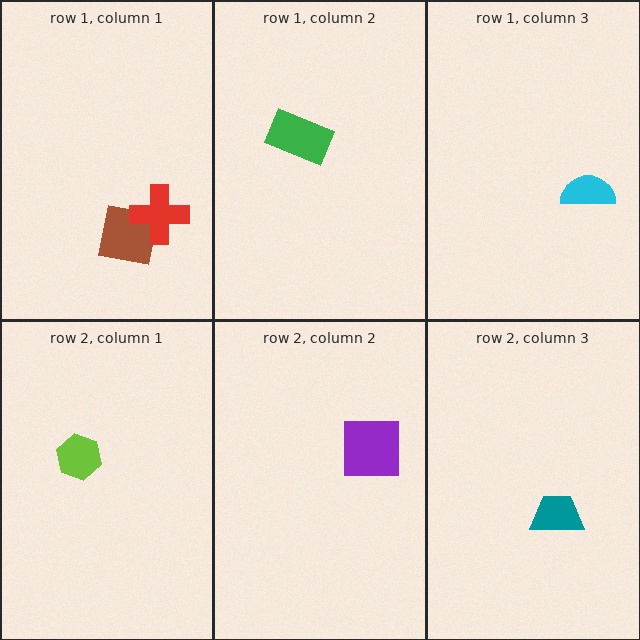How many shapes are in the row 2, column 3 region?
1.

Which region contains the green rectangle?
The row 1, column 2 region.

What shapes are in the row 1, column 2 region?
The green rectangle.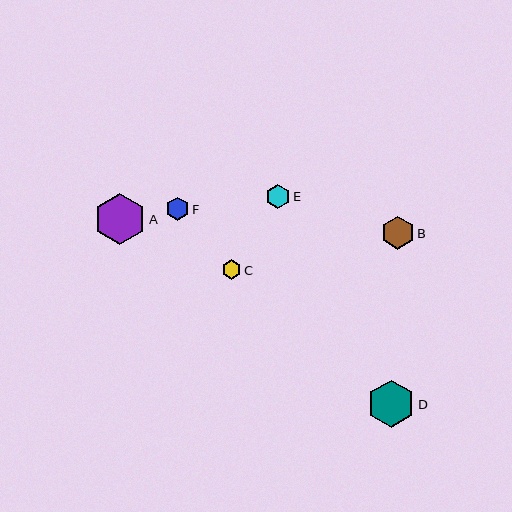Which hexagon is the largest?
Hexagon A is the largest with a size of approximately 51 pixels.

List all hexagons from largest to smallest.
From largest to smallest: A, D, B, E, F, C.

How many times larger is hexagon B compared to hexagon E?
Hexagon B is approximately 1.4 times the size of hexagon E.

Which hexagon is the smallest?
Hexagon C is the smallest with a size of approximately 19 pixels.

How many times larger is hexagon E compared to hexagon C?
Hexagon E is approximately 1.2 times the size of hexagon C.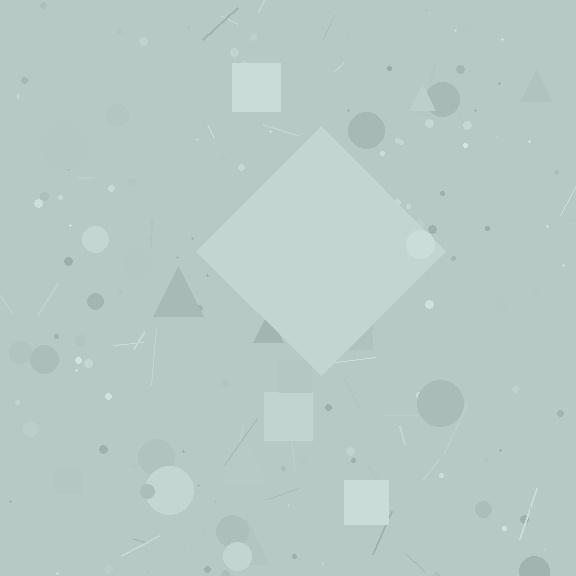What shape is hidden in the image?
A diamond is hidden in the image.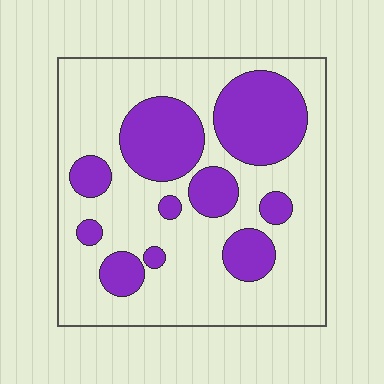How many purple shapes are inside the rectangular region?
10.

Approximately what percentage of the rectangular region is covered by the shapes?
Approximately 30%.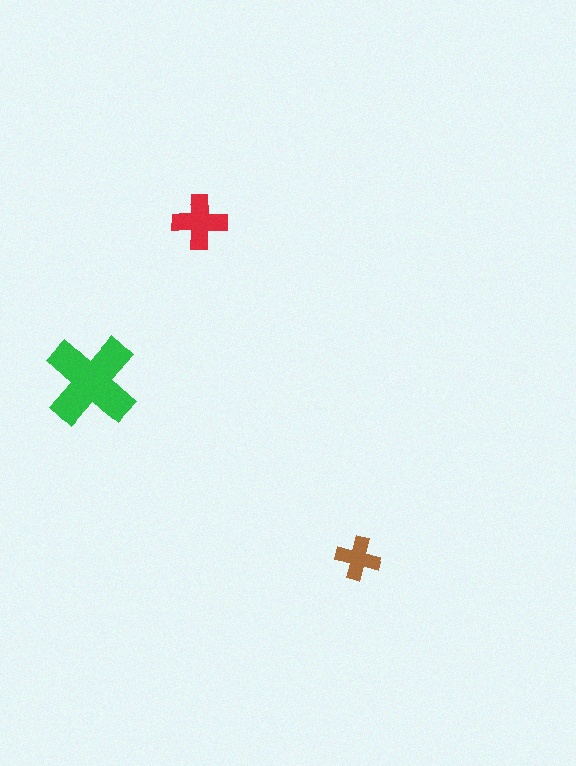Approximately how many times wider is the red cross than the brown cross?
About 1.5 times wider.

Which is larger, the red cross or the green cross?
The green one.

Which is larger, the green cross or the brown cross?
The green one.